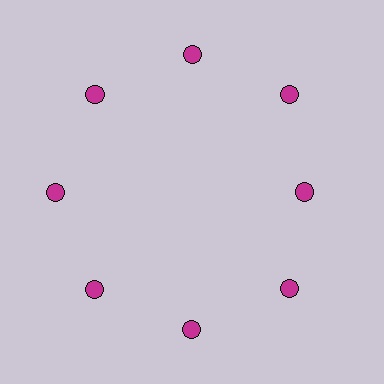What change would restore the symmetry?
The symmetry would be restored by moving it outward, back onto the ring so that all 8 circles sit at equal angles and equal distance from the center.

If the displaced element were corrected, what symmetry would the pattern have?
It would have 8-fold rotational symmetry — the pattern would map onto itself every 45 degrees.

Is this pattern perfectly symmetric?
No. The 8 magenta circles are arranged in a ring, but one element near the 3 o'clock position is pulled inward toward the center, breaking the 8-fold rotational symmetry.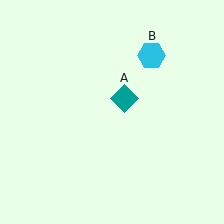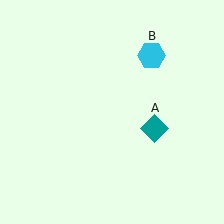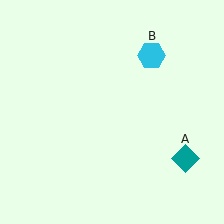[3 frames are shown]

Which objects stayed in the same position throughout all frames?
Cyan hexagon (object B) remained stationary.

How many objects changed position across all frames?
1 object changed position: teal diamond (object A).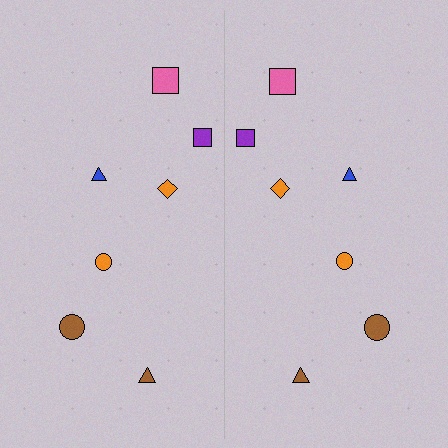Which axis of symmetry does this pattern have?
The pattern has a vertical axis of symmetry running through the center of the image.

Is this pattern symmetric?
Yes, this pattern has bilateral (reflection) symmetry.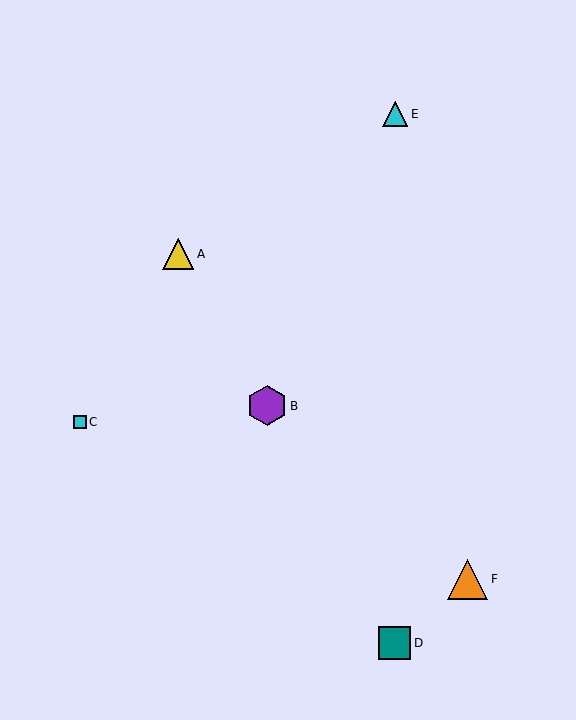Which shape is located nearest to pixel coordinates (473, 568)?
The orange triangle (labeled F) at (468, 579) is nearest to that location.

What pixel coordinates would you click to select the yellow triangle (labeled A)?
Click at (178, 254) to select the yellow triangle A.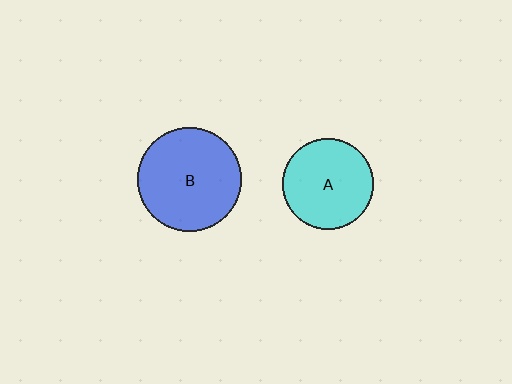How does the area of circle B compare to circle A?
Approximately 1.3 times.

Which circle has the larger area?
Circle B (blue).